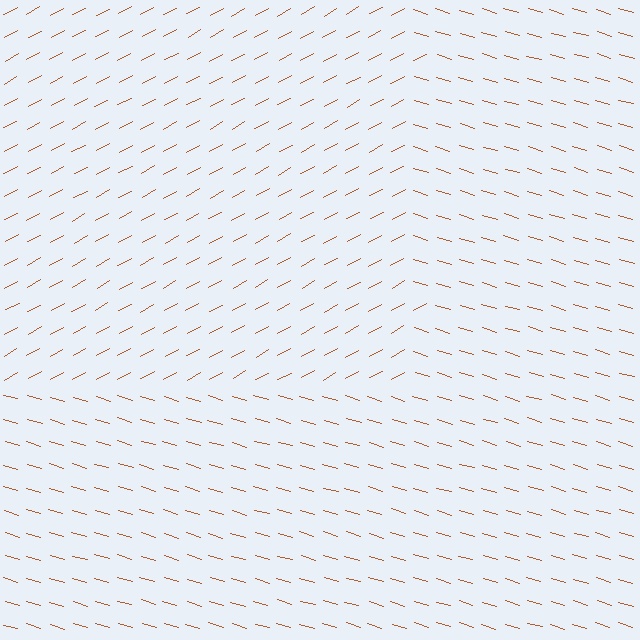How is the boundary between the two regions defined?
The boundary is defined purely by a change in line orientation (approximately 45 degrees difference). All lines are the same color and thickness.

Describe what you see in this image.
The image is filled with small brown line segments. A rectangle region in the image has lines oriented differently from the surrounding lines, creating a visible texture boundary.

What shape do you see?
I see a rectangle.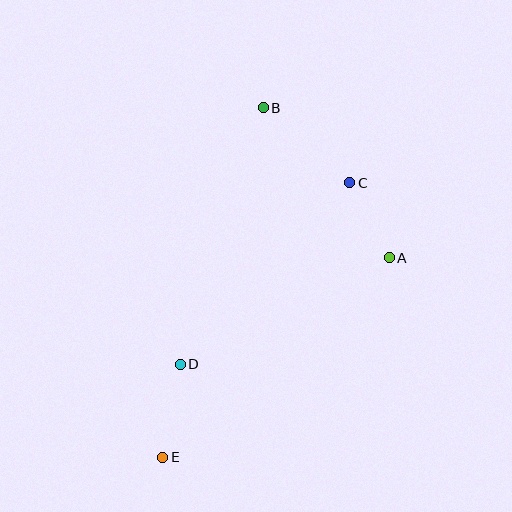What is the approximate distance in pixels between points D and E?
The distance between D and E is approximately 95 pixels.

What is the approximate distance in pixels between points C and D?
The distance between C and D is approximately 248 pixels.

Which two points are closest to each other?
Points A and C are closest to each other.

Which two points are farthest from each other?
Points B and E are farthest from each other.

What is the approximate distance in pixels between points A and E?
The distance between A and E is approximately 302 pixels.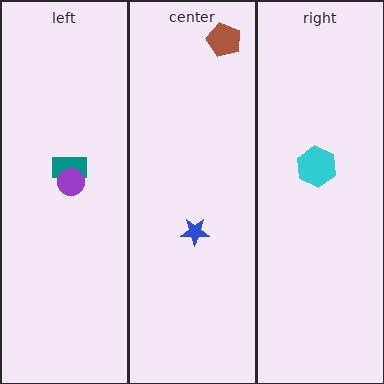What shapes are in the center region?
The brown pentagon, the blue star.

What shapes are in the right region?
The cyan hexagon.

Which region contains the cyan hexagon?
The right region.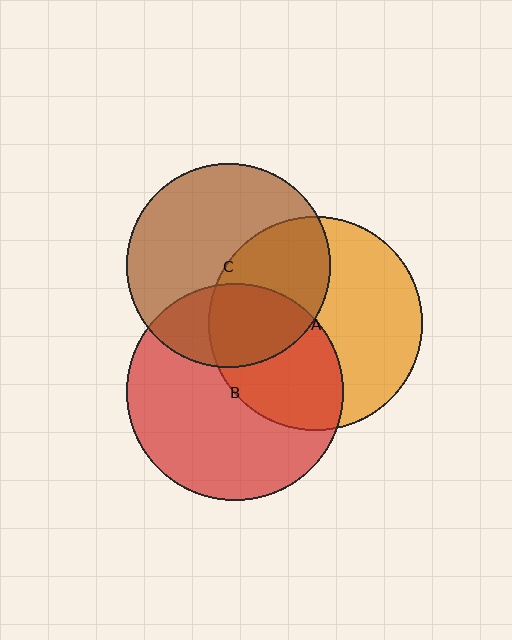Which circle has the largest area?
Circle B (red).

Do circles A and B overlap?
Yes.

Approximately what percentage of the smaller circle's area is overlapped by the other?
Approximately 40%.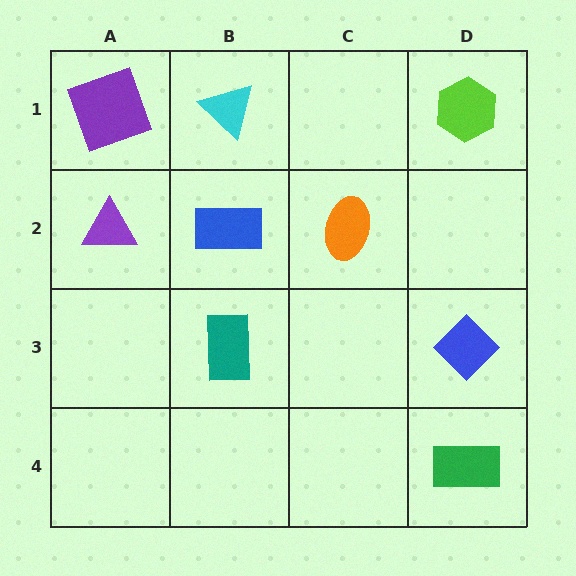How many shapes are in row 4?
1 shape.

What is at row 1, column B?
A cyan triangle.